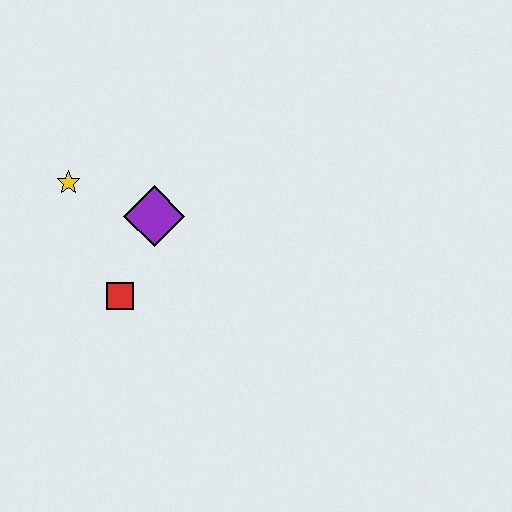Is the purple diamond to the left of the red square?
No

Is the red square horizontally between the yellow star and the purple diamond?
Yes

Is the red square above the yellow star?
No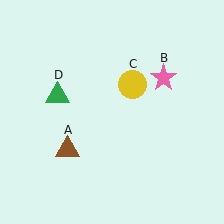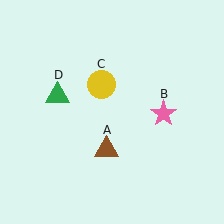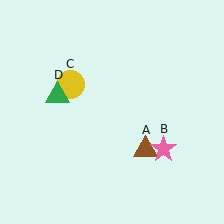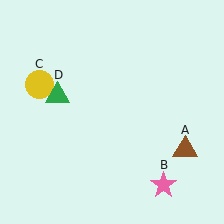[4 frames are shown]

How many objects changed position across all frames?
3 objects changed position: brown triangle (object A), pink star (object B), yellow circle (object C).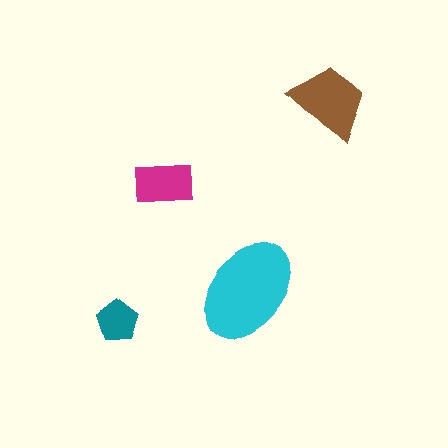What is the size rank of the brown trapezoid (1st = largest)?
2nd.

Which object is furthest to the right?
The brown trapezoid is rightmost.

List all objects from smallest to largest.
The teal pentagon, the magenta rectangle, the brown trapezoid, the cyan ellipse.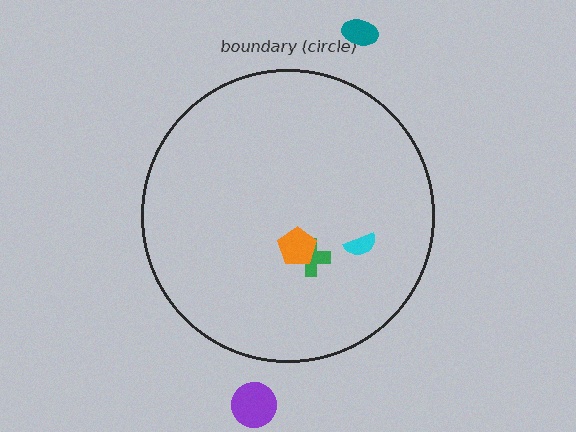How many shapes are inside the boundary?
3 inside, 2 outside.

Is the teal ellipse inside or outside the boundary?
Outside.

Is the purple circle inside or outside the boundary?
Outside.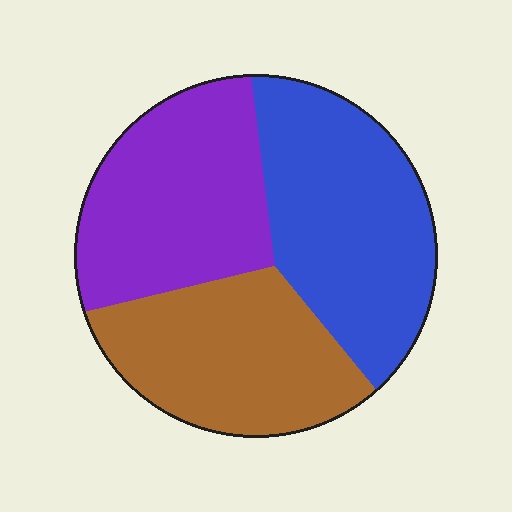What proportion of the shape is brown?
Brown covers about 30% of the shape.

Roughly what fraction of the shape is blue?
Blue takes up between a third and a half of the shape.